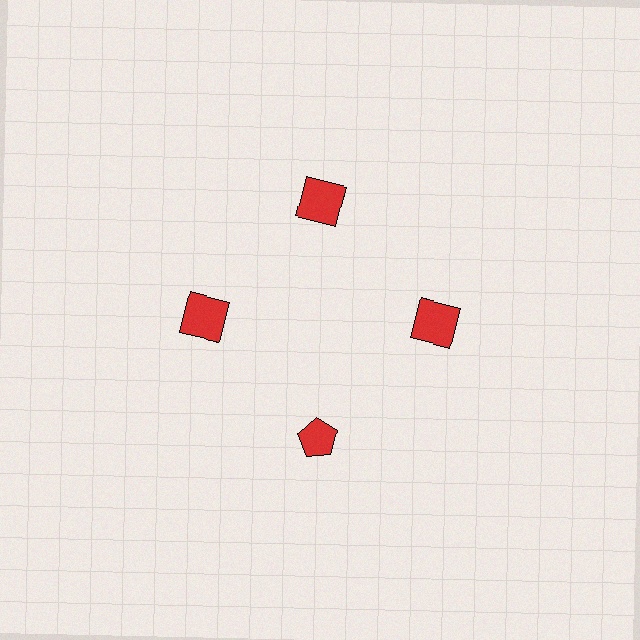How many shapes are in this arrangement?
There are 4 shapes arranged in a ring pattern.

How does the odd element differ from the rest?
It has a different shape: pentagon instead of square.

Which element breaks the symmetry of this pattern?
The red pentagon at roughly the 6 o'clock position breaks the symmetry. All other shapes are red squares.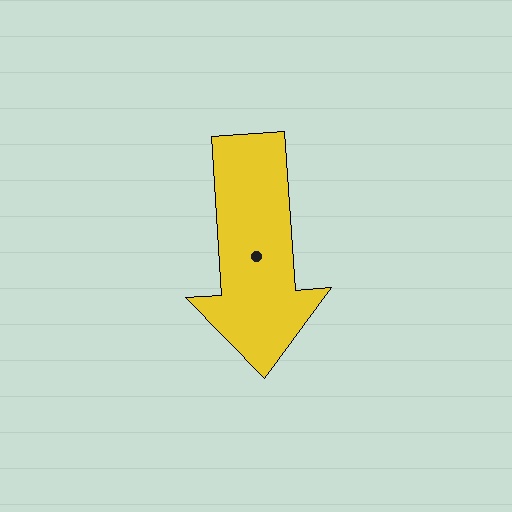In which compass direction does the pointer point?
South.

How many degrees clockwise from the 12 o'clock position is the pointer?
Approximately 176 degrees.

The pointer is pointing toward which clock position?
Roughly 6 o'clock.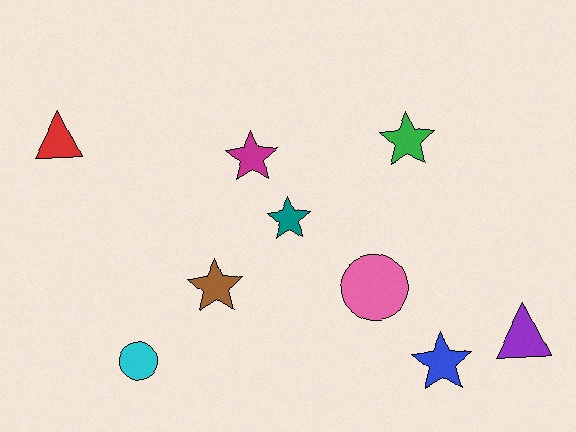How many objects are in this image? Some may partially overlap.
There are 9 objects.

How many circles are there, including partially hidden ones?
There are 2 circles.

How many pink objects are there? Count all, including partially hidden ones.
There is 1 pink object.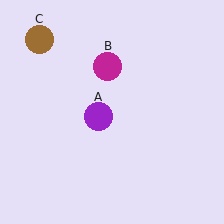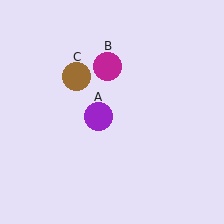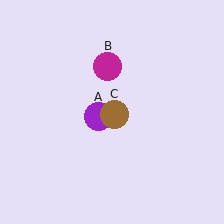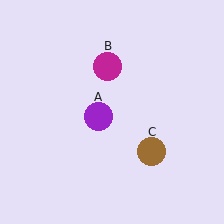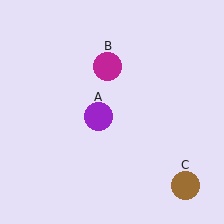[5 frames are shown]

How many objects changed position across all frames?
1 object changed position: brown circle (object C).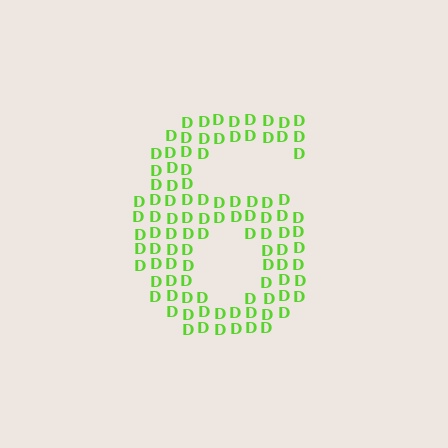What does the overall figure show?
The overall figure shows the digit 6.